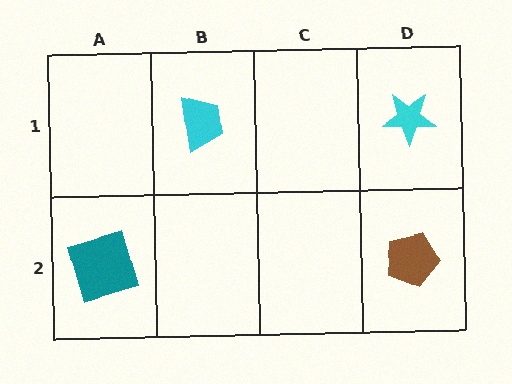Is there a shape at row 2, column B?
No, that cell is empty.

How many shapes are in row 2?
2 shapes.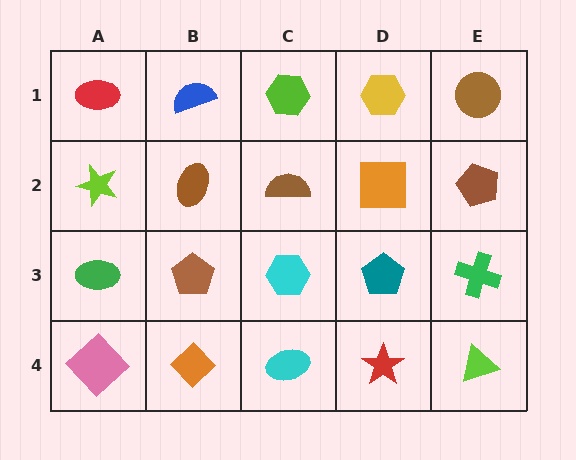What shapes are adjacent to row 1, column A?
A lime star (row 2, column A), a blue semicircle (row 1, column B).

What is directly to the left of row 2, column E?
An orange square.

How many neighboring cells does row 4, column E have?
2.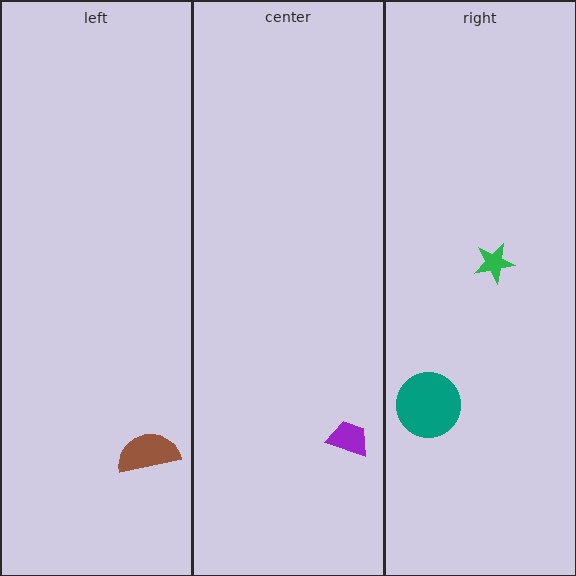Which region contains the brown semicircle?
The left region.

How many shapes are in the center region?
1.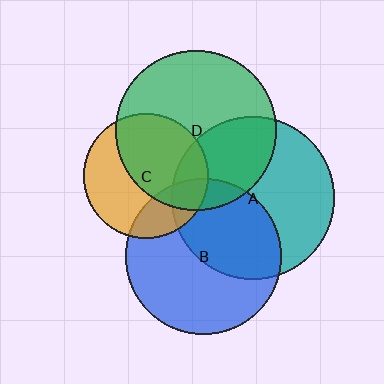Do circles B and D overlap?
Yes.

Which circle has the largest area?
Circle A (teal).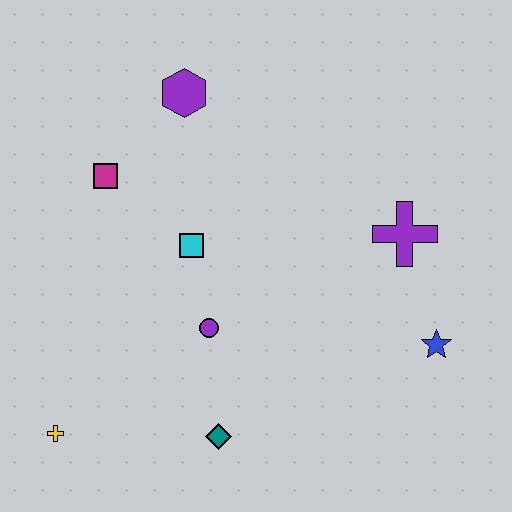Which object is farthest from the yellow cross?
The purple cross is farthest from the yellow cross.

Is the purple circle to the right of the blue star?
No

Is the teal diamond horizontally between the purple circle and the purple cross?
Yes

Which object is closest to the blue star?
The purple cross is closest to the blue star.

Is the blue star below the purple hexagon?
Yes